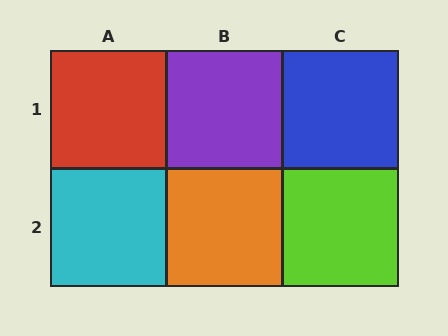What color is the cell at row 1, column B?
Purple.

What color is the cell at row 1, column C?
Blue.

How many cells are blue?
1 cell is blue.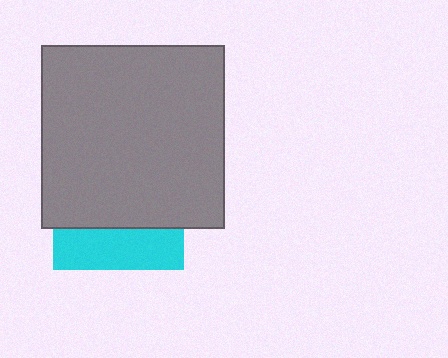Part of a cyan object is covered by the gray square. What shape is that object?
It is a square.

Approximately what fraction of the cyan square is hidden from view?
Roughly 69% of the cyan square is hidden behind the gray square.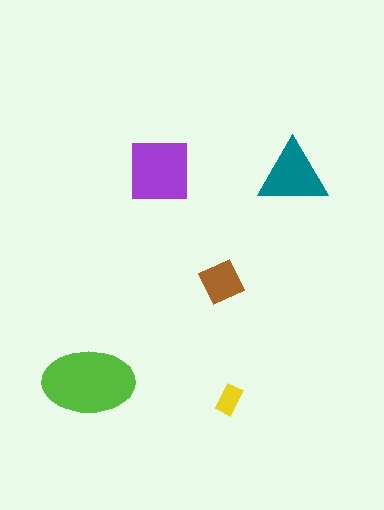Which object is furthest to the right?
The teal triangle is rightmost.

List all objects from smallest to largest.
The yellow rectangle, the brown diamond, the teal triangle, the purple square, the lime ellipse.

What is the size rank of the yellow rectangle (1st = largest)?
5th.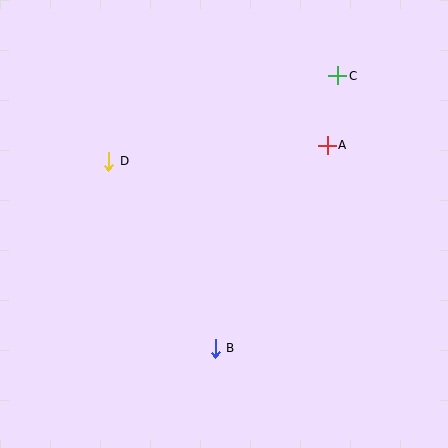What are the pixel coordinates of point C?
Point C is at (338, 76).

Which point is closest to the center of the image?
Point B at (215, 348) is closest to the center.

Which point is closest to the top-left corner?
Point D is closest to the top-left corner.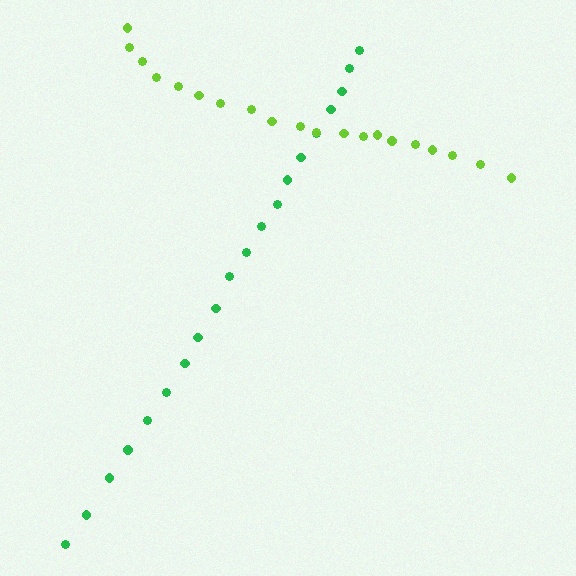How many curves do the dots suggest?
There are 2 distinct paths.